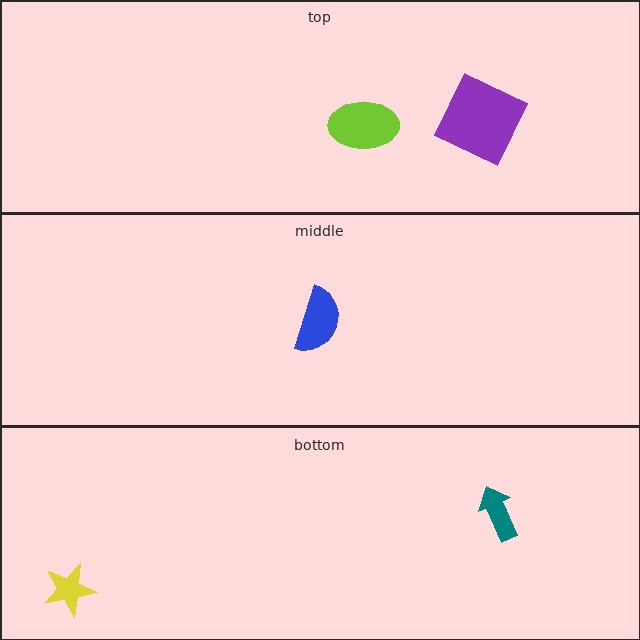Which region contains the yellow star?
The bottom region.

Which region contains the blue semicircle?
The middle region.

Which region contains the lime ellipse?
The top region.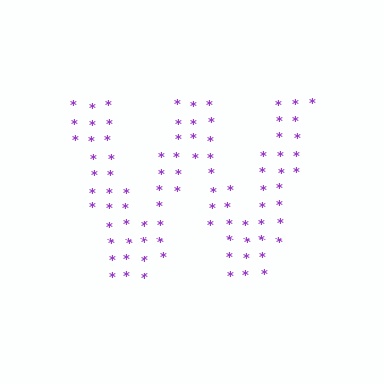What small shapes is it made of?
It is made of small asterisks.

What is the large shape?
The large shape is the letter W.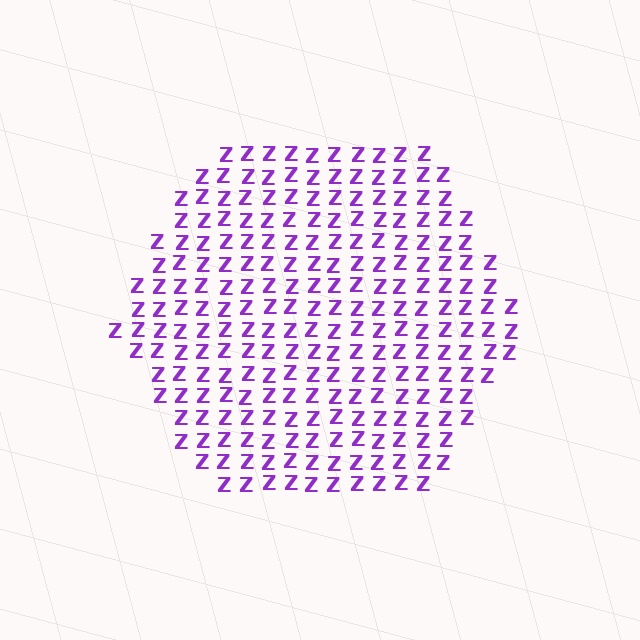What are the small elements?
The small elements are letter Z's.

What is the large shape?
The large shape is a hexagon.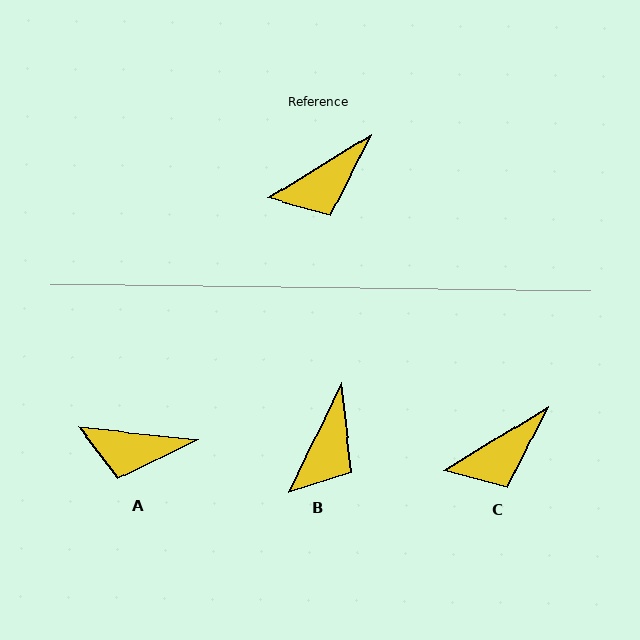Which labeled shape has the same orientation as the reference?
C.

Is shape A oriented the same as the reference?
No, it is off by about 37 degrees.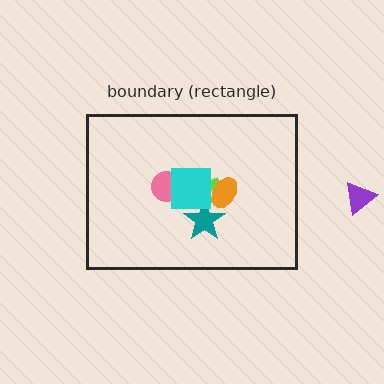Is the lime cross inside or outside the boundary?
Inside.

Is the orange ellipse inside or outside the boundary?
Inside.